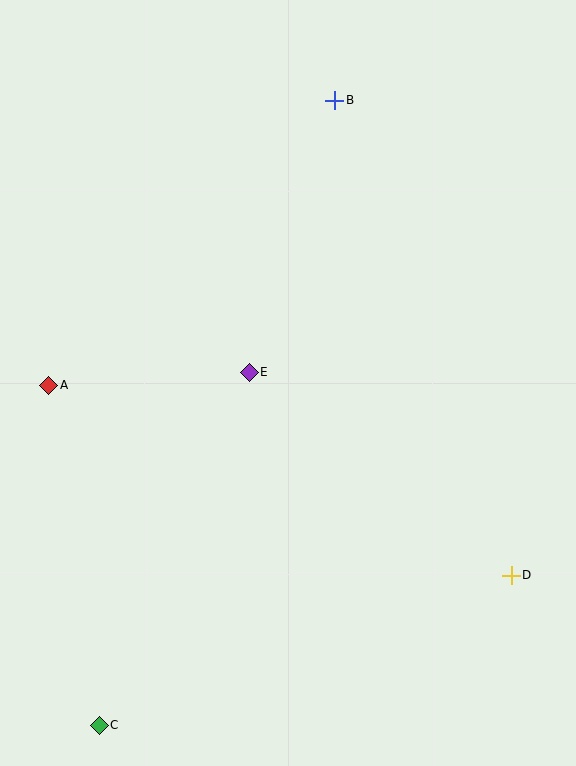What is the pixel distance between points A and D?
The distance between A and D is 500 pixels.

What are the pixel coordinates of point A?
Point A is at (49, 385).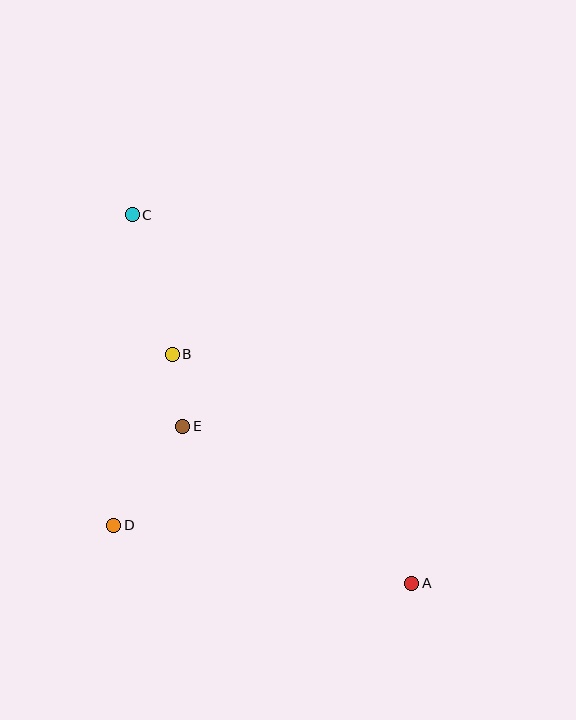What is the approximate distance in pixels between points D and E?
The distance between D and E is approximately 121 pixels.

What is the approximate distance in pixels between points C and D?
The distance between C and D is approximately 311 pixels.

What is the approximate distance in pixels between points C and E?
The distance between C and E is approximately 218 pixels.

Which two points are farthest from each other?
Points A and C are farthest from each other.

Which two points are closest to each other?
Points B and E are closest to each other.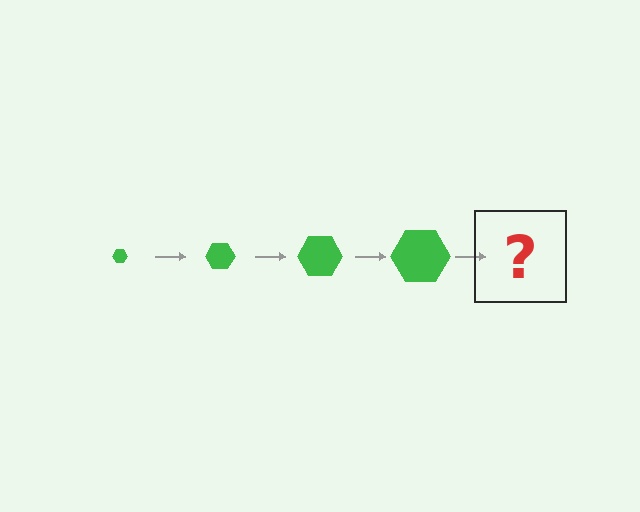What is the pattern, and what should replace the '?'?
The pattern is that the hexagon gets progressively larger each step. The '?' should be a green hexagon, larger than the previous one.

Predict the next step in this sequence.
The next step is a green hexagon, larger than the previous one.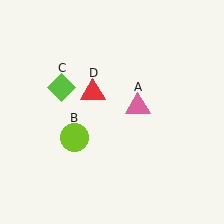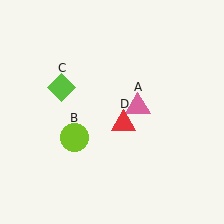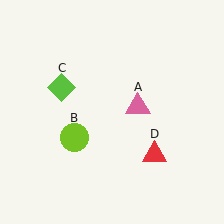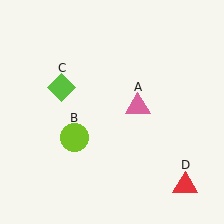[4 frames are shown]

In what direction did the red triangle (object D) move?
The red triangle (object D) moved down and to the right.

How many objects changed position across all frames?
1 object changed position: red triangle (object D).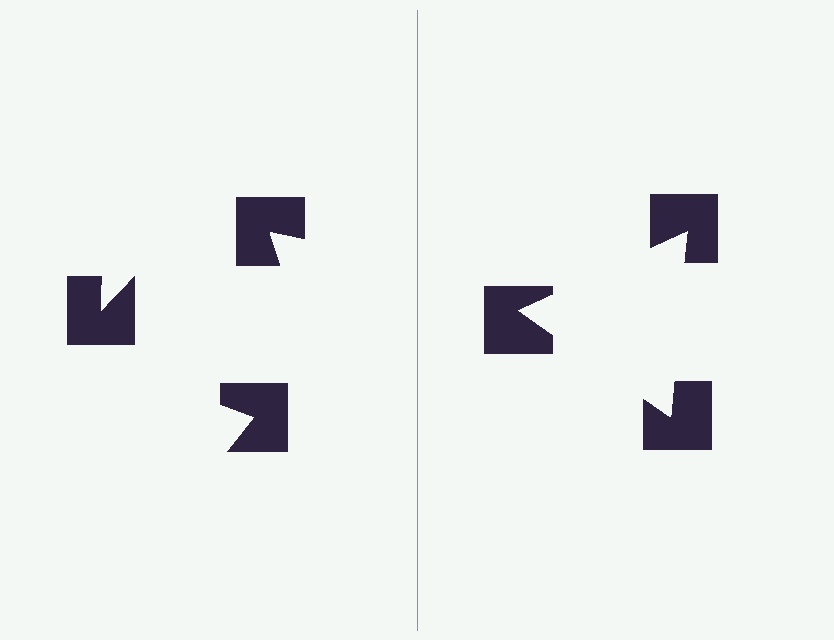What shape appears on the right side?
An illusory triangle.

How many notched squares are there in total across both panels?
6 — 3 on each side.